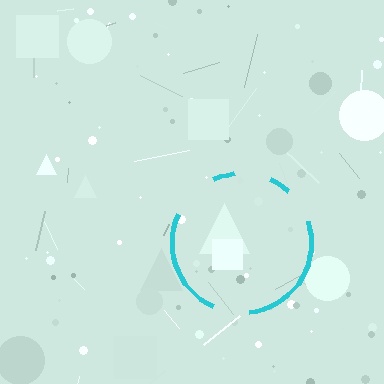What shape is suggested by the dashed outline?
The dashed outline suggests a circle.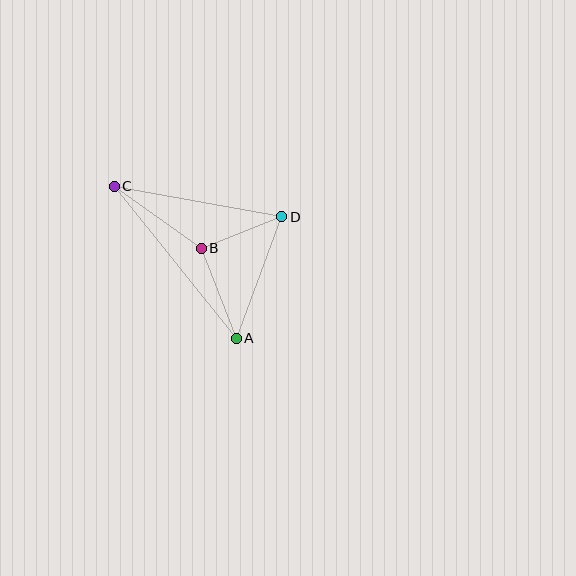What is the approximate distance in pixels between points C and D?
The distance between C and D is approximately 170 pixels.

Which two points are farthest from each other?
Points A and C are farthest from each other.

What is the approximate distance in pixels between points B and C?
The distance between B and C is approximately 107 pixels.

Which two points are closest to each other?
Points B and D are closest to each other.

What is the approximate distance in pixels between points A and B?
The distance between A and B is approximately 96 pixels.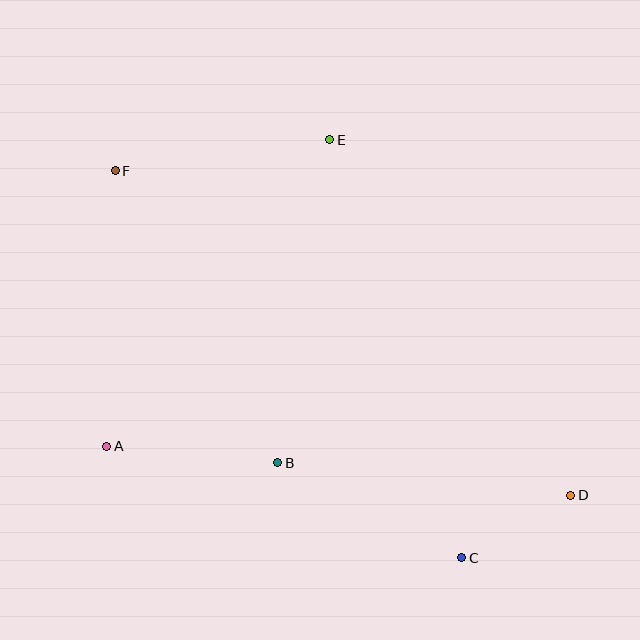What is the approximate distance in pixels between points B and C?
The distance between B and C is approximately 207 pixels.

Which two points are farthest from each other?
Points D and F are farthest from each other.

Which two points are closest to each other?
Points C and D are closest to each other.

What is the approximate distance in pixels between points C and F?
The distance between C and F is approximately 519 pixels.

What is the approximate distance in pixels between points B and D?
The distance between B and D is approximately 295 pixels.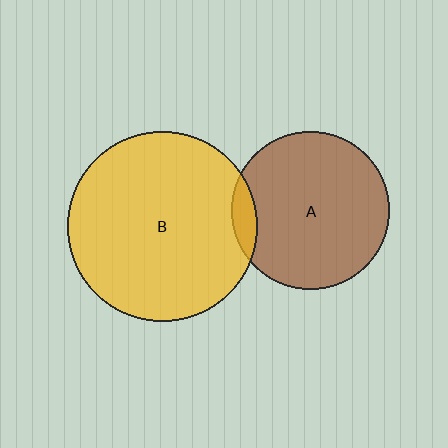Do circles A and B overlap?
Yes.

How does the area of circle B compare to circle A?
Approximately 1.4 times.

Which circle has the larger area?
Circle B (yellow).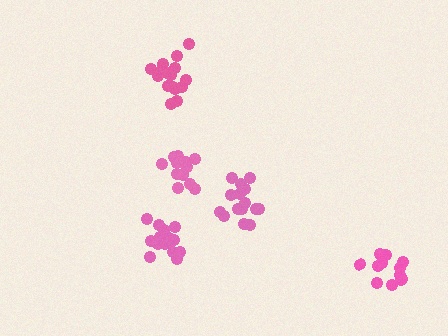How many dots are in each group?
Group 1: 16 dots, Group 2: 14 dots, Group 3: 13 dots, Group 4: 15 dots, Group 5: 16 dots (74 total).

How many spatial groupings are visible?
There are 5 spatial groupings.